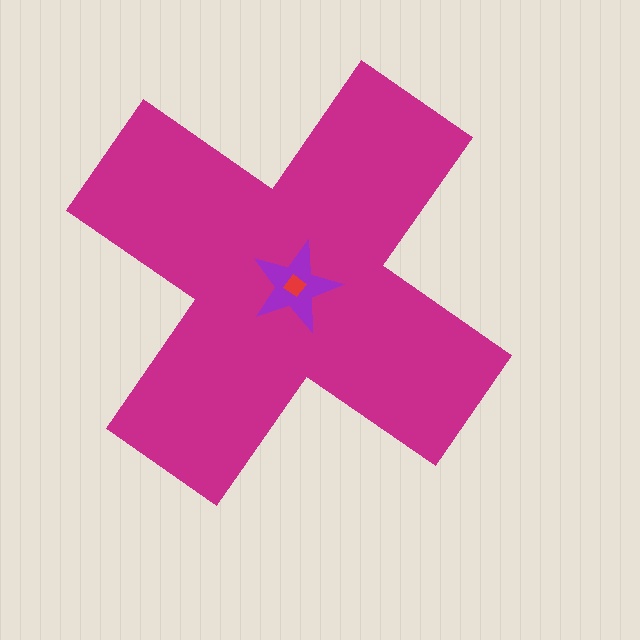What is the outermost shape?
The magenta cross.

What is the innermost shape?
The red diamond.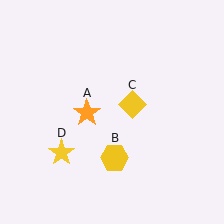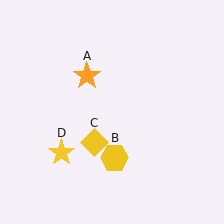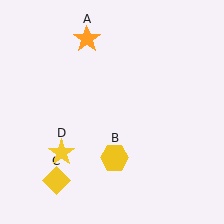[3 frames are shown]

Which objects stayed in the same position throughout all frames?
Yellow hexagon (object B) and yellow star (object D) remained stationary.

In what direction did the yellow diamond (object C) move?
The yellow diamond (object C) moved down and to the left.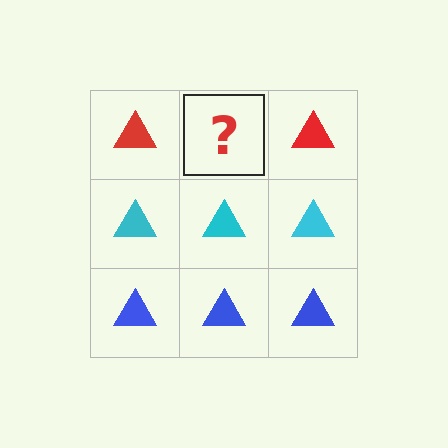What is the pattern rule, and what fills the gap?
The rule is that each row has a consistent color. The gap should be filled with a red triangle.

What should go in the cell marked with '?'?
The missing cell should contain a red triangle.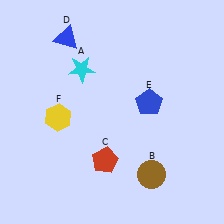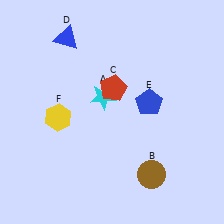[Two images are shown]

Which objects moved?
The objects that moved are: the cyan star (A), the red pentagon (C).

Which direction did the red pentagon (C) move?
The red pentagon (C) moved up.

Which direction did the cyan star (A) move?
The cyan star (A) moved down.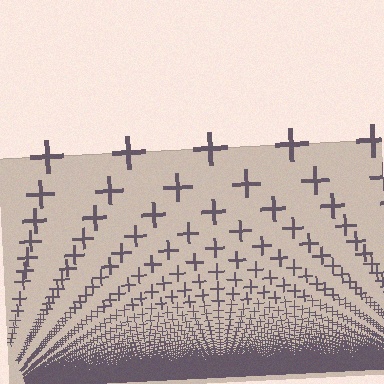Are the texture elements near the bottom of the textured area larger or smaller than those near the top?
Smaller. The gradient is inverted — elements near the bottom are smaller and denser.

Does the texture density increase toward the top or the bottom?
Density increases toward the bottom.